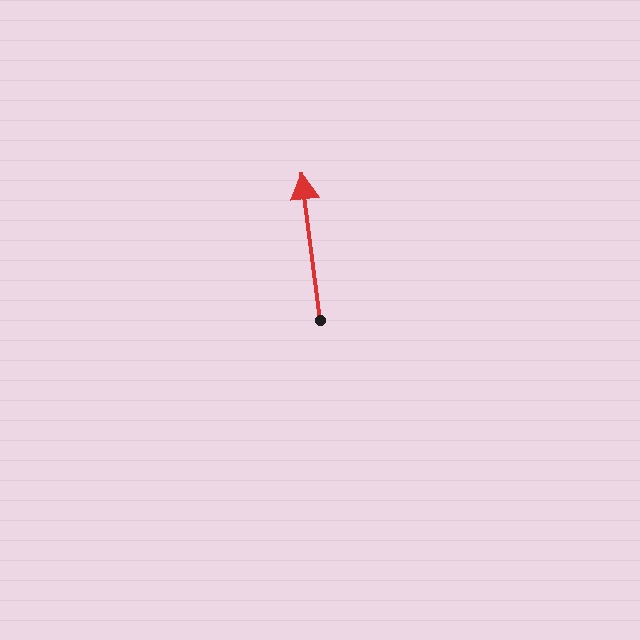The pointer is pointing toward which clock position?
Roughly 12 o'clock.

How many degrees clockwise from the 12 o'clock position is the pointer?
Approximately 353 degrees.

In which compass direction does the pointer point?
North.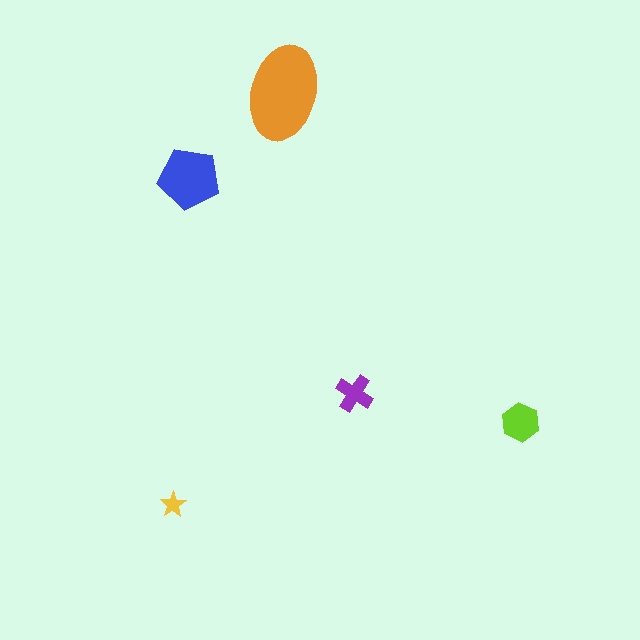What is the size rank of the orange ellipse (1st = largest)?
1st.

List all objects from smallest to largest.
The yellow star, the purple cross, the lime hexagon, the blue pentagon, the orange ellipse.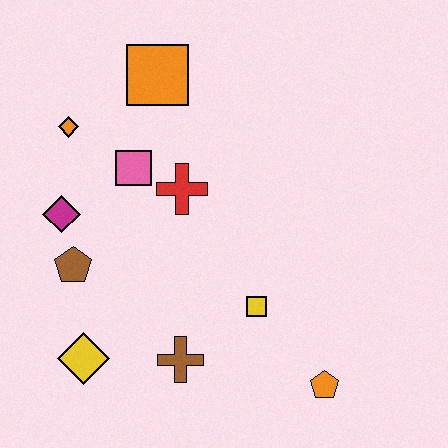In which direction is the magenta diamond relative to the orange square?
The magenta diamond is below the orange square.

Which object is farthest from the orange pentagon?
The orange diamond is farthest from the orange pentagon.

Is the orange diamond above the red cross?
Yes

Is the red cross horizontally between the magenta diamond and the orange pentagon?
Yes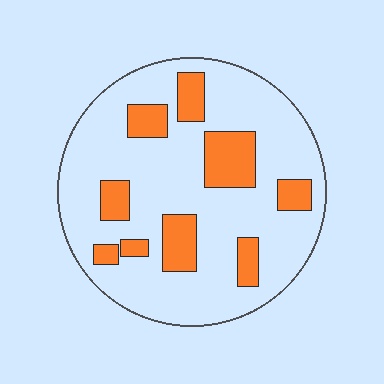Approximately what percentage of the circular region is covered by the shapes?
Approximately 20%.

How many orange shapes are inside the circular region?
9.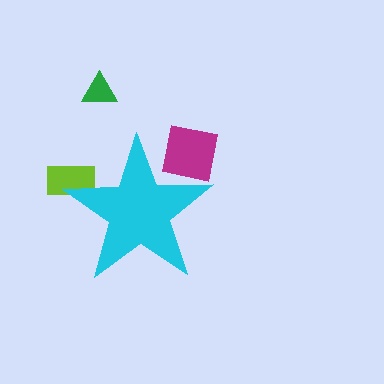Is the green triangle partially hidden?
No, the green triangle is fully visible.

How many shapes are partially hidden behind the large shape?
2 shapes are partially hidden.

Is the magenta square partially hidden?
Yes, the magenta square is partially hidden behind the cyan star.